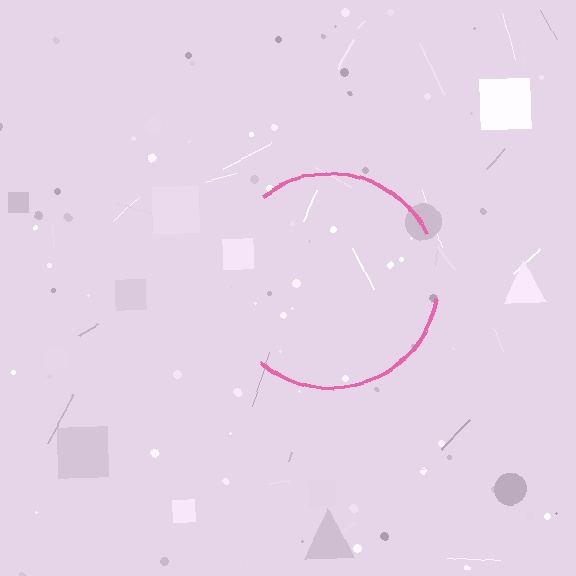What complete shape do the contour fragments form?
The contour fragments form a circle.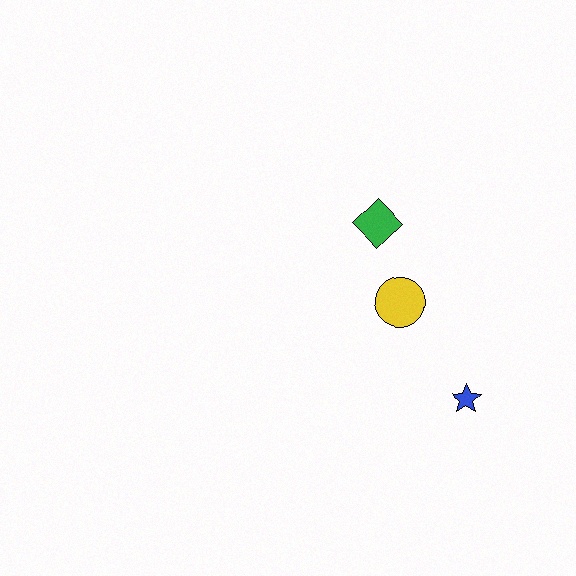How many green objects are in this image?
There is 1 green object.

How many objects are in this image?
There are 3 objects.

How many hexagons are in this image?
There are no hexagons.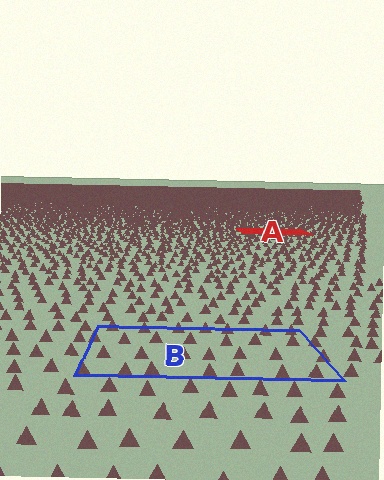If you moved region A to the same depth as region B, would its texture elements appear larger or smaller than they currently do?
They would appear larger. At a closer depth, the same texture elements are projected at a bigger on-screen size.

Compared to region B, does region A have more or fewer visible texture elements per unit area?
Region A has more texture elements per unit area — they are packed more densely because it is farther away.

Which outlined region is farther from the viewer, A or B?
Region A is farther from the viewer — the texture elements inside it appear smaller and more densely packed.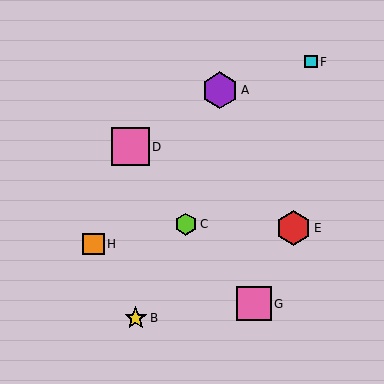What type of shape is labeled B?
Shape B is a yellow star.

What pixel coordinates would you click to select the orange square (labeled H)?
Click at (93, 244) to select the orange square H.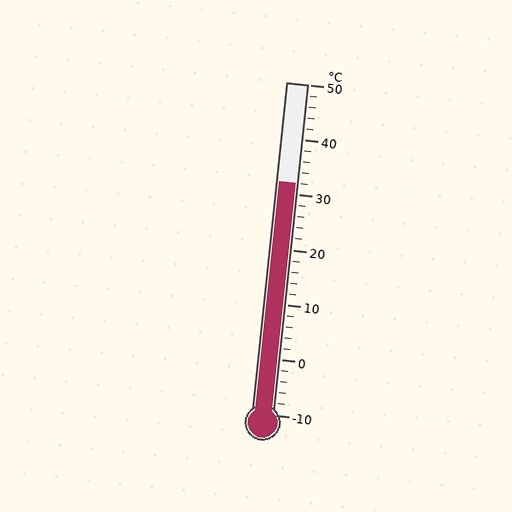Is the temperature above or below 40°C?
The temperature is below 40°C.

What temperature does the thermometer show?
The thermometer shows approximately 32°C.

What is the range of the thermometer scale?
The thermometer scale ranges from -10°C to 50°C.